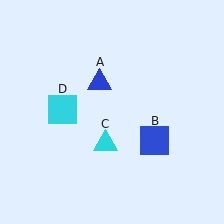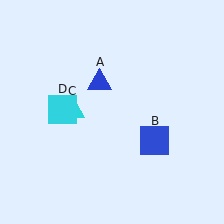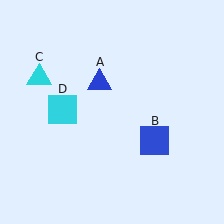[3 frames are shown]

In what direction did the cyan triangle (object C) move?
The cyan triangle (object C) moved up and to the left.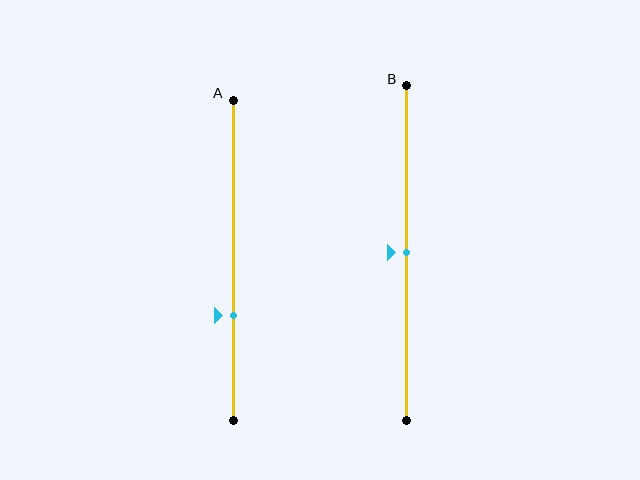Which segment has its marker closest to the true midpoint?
Segment B has its marker closest to the true midpoint.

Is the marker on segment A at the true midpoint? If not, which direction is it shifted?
No, the marker on segment A is shifted downward by about 17% of the segment length.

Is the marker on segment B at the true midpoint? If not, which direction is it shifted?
Yes, the marker on segment B is at the true midpoint.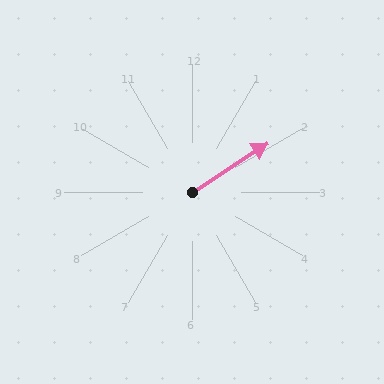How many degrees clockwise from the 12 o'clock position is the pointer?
Approximately 57 degrees.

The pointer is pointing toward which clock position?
Roughly 2 o'clock.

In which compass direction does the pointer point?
Northeast.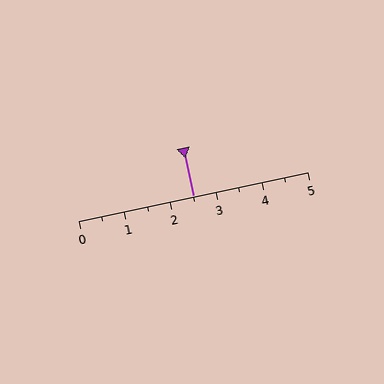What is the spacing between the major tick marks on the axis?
The major ticks are spaced 1 apart.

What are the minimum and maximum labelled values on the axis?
The axis runs from 0 to 5.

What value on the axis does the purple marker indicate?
The marker indicates approximately 2.5.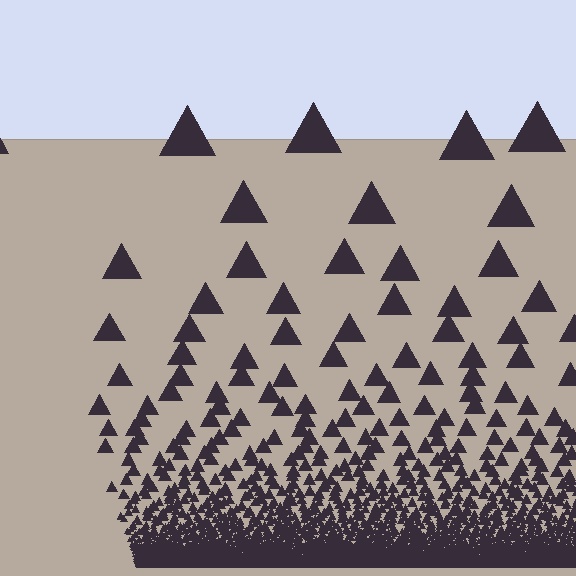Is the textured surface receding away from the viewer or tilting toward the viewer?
The surface appears to tilt toward the viewer. Texture elements get larger and sparser toward the top.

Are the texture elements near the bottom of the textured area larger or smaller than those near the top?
Smaller. The gradient is inverted — elements near the bottom are smaller and denser.